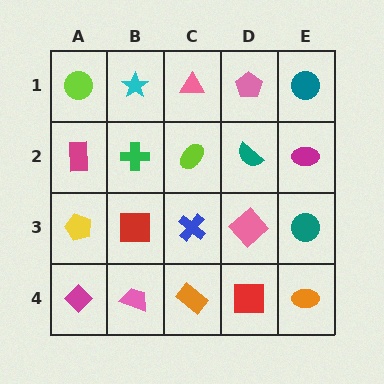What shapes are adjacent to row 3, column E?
A magenta ellipse (row 2, column E), an orange ellipse (row 4, column E), a pink diamond (row 3, column D).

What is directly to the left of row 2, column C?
A green cross.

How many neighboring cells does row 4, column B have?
3.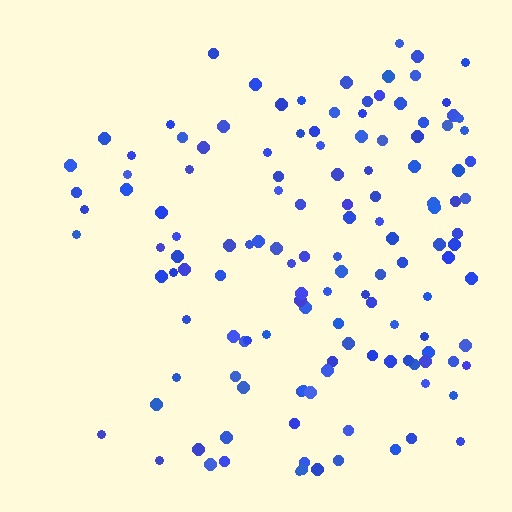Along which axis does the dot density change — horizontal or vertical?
Horizontal.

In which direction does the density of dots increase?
From left to right, with the right side densest.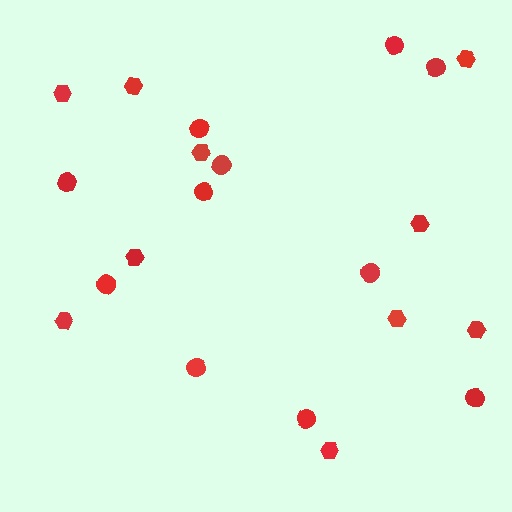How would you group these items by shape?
There are 2 groups: one group of circles (11) and one group of hexagons (10).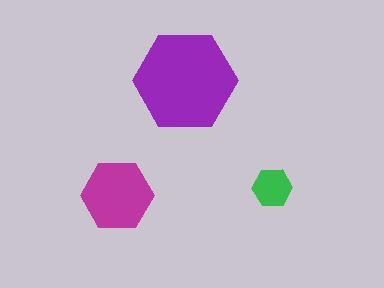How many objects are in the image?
There are 3 objects in the image.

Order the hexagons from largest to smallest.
the purple one, the magenta one, the green one.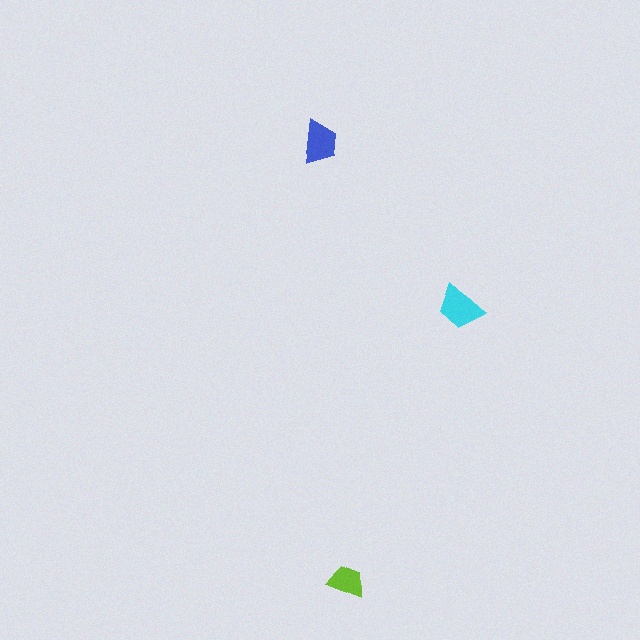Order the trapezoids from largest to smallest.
the cyan one, the blue one, the lime one.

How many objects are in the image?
There are 3 objects in the image.